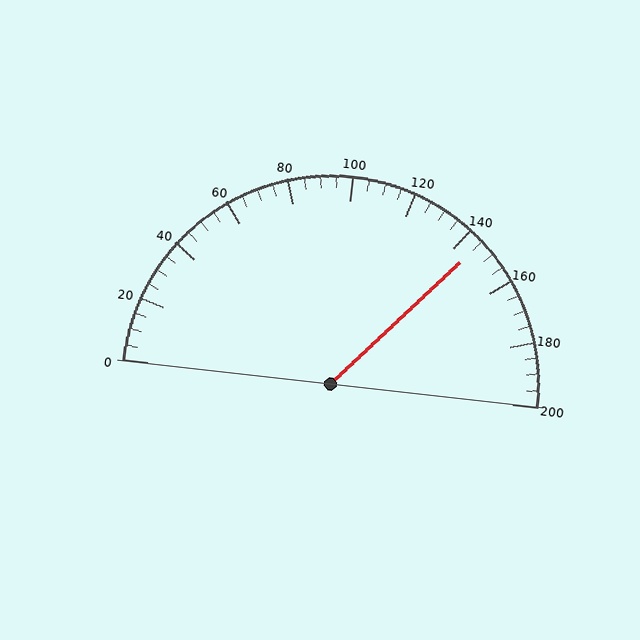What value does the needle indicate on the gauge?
The needle indicates approximately 145.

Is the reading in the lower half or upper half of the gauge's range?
The reading is in the upper half of the range (0 to 200).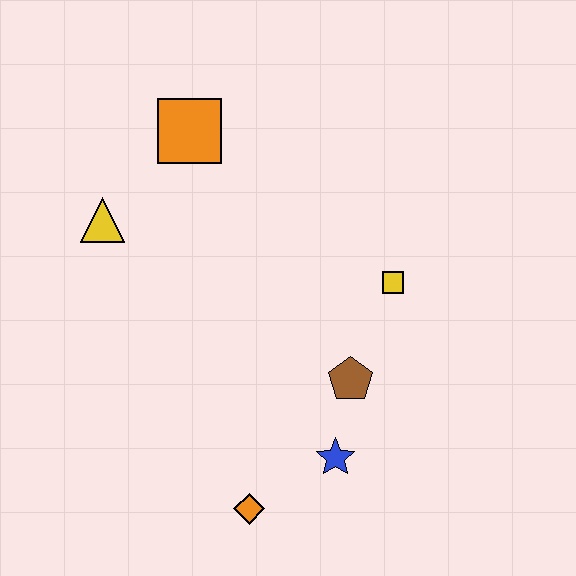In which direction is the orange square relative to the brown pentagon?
The orange square is above the brown pentagon.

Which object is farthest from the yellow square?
The yellow triangle is farthest from the yellow square.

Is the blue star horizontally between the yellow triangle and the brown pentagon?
Yes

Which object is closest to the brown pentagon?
The blue star is closest to the brown pentagon.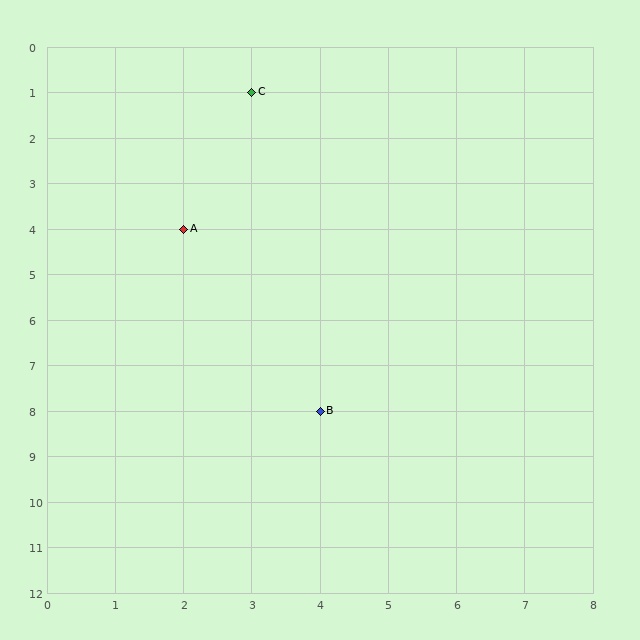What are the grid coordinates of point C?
Point C is at grid coordinates (3, 1).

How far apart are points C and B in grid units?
Points C and B are 1 column and 7 rows apart (about 7.1 grid units diagonally).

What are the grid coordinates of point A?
Point A is at grid coordinates (2, 4).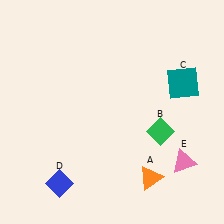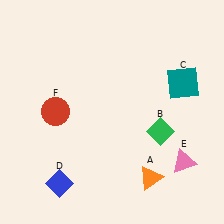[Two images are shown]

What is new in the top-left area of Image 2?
A red circle (F) was added in the top-left area of Image 2.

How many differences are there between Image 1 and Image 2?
There is 1 difference between the two images.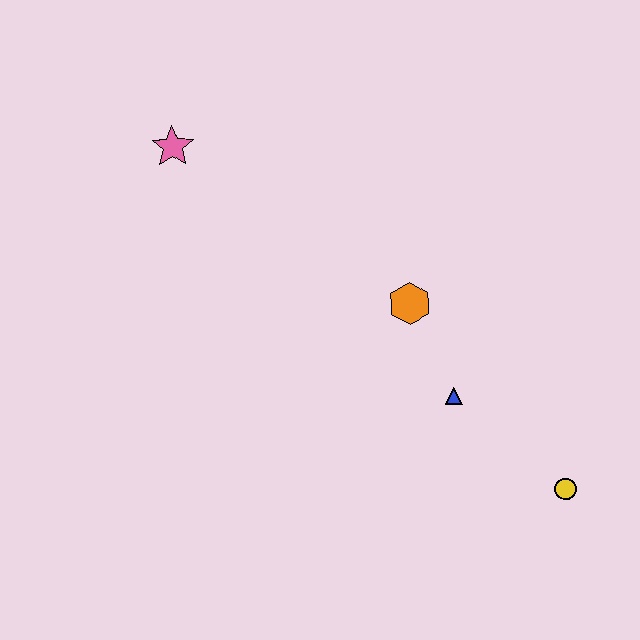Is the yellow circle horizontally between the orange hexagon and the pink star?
No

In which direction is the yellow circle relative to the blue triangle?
The yellow circle is to the right of the blue triangle.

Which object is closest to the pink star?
The orange hexagon is closest to the pink star.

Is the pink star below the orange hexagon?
No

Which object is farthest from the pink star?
The yellow circle is farthest from the pink star.